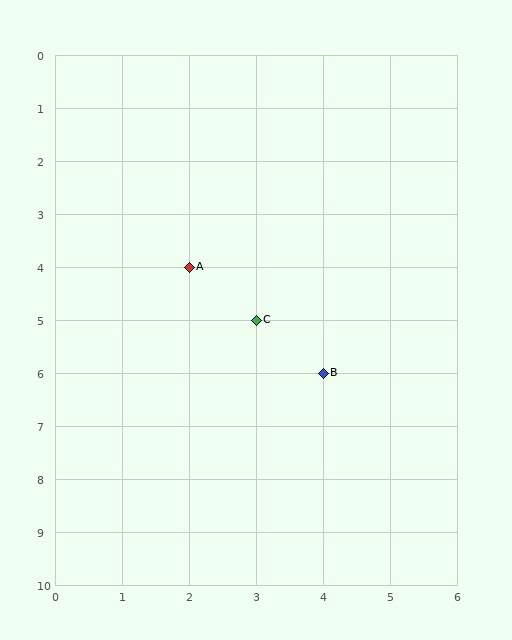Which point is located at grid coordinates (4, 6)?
Point B is at (4, 6).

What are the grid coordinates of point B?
Point B is at grid coordinates (4, 6).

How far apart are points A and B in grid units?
Points A and B are 2 columns and 2 rows apart (about 2.8 grid units diagonally).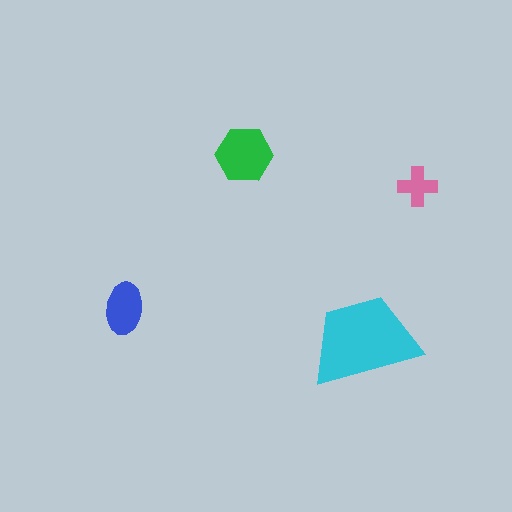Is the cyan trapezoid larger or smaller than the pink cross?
Larger.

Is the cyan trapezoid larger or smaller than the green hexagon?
Larger.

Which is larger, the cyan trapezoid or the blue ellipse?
The cyan trapezoid.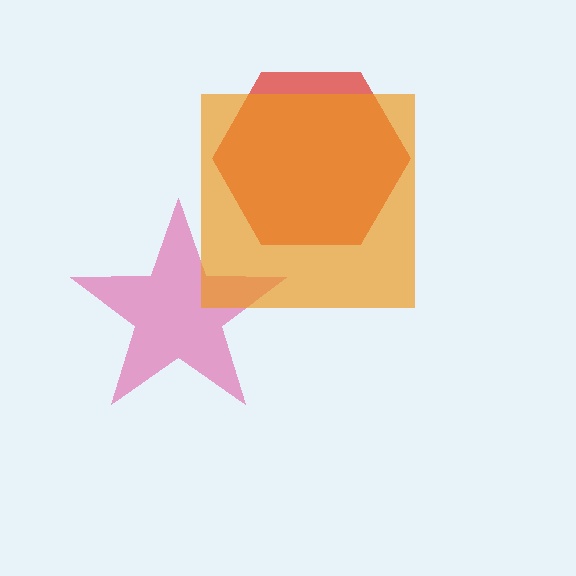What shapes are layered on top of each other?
The layered shapes are: a pink star, a red hexagon, an orange square.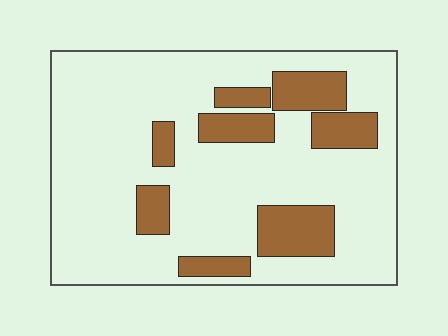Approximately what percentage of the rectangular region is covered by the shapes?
Approximately 20%.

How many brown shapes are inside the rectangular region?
8.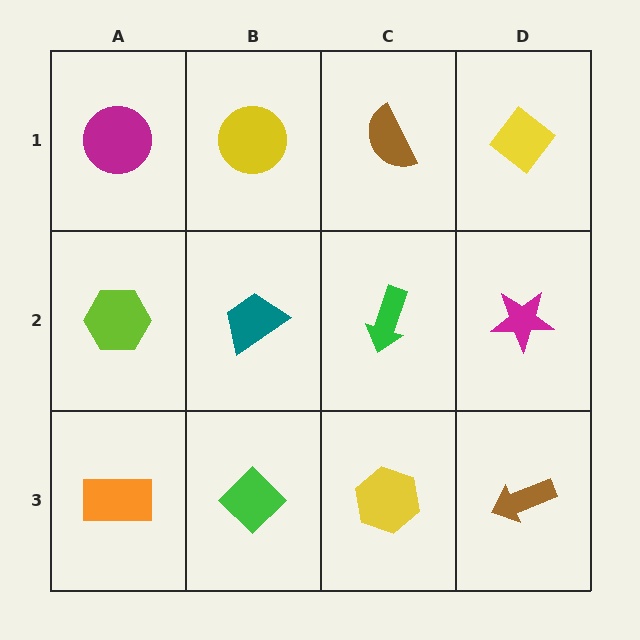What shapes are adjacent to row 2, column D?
A yellow diamond (row 1, column D), a brown arrow (row 3, column D), a green arrow (row 2, column C).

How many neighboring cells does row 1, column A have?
2.